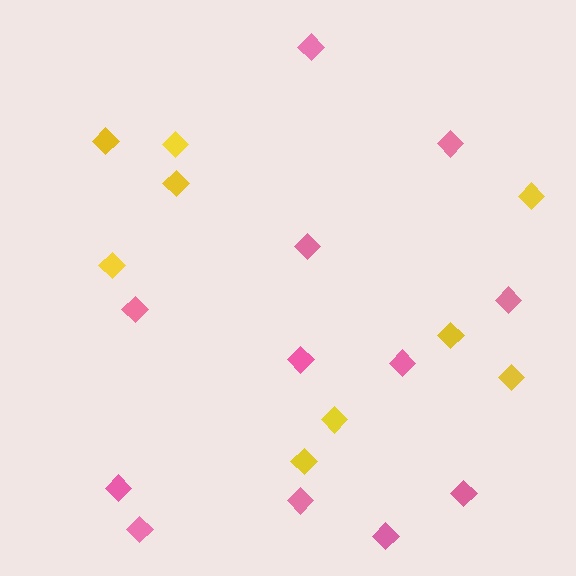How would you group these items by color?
There are 2 groups: one group of yellow diamonds (9) and one group of pink diamonds (12).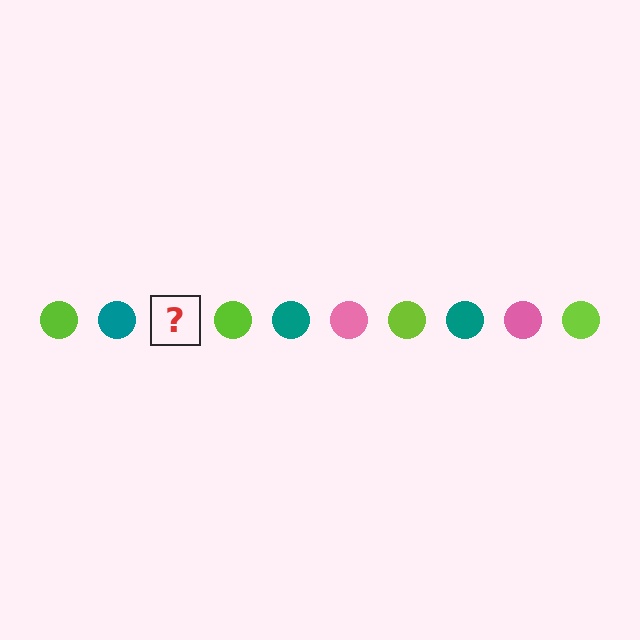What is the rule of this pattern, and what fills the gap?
The rule is that the pattern cycles through lime, teal, pink circles. The gap should be filled with a pink circle.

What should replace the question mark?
The question mark should be replaced with a pink circle.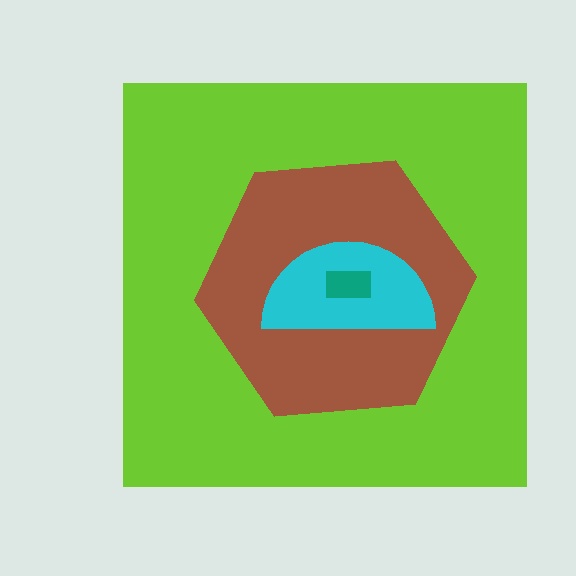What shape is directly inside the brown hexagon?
The cyan semicircle.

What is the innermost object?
The teal rectangle.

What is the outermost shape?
The lime square.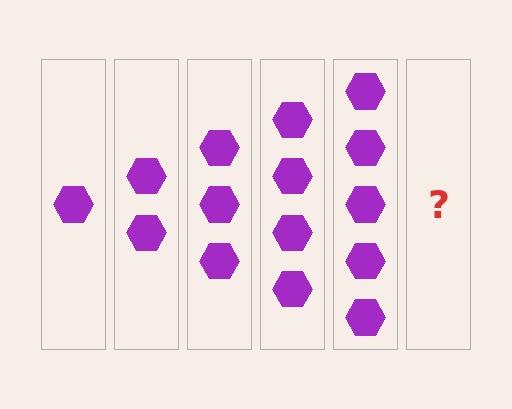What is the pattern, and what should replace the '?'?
The pattern is that each step adds one more hexagon. The '?' should be 6 hexagons.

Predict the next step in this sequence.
The next step is 6 hexagons.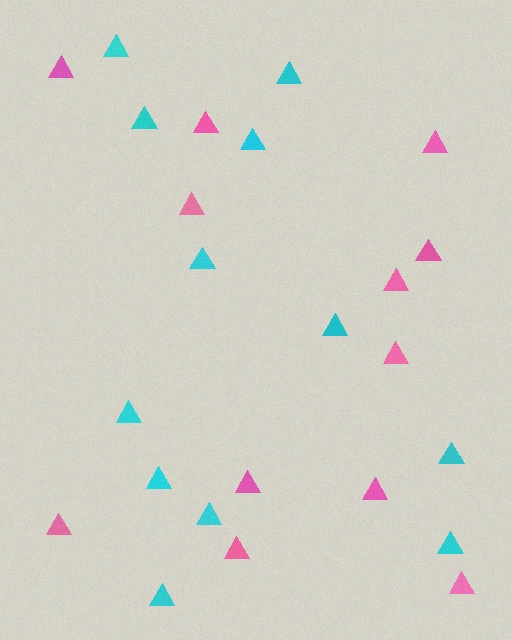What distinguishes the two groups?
There are 2 groups: one group of cyan triangles (12) and one group of pink triangles (12).